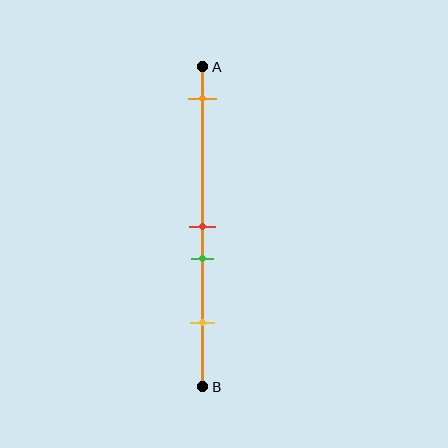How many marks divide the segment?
There are 4 marks dividing the segment.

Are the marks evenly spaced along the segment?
No, the marks are not evenly spaced.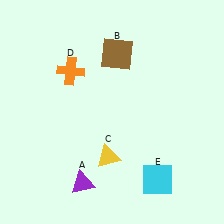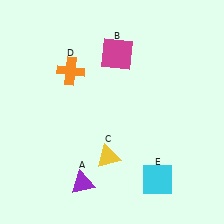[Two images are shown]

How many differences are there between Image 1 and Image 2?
There is 1 difference between the two images.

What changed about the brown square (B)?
In Image 1, B is brown. In Image 2, it changed to magenta.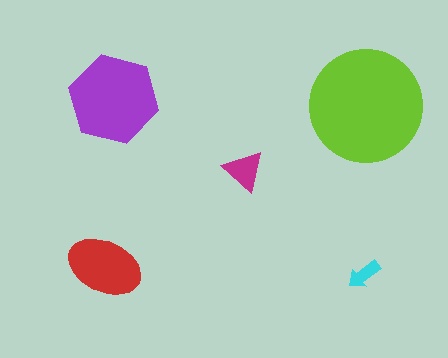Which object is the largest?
The lime circle.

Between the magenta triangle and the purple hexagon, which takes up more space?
The purple hexagon.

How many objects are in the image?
There are 5 objects in the image.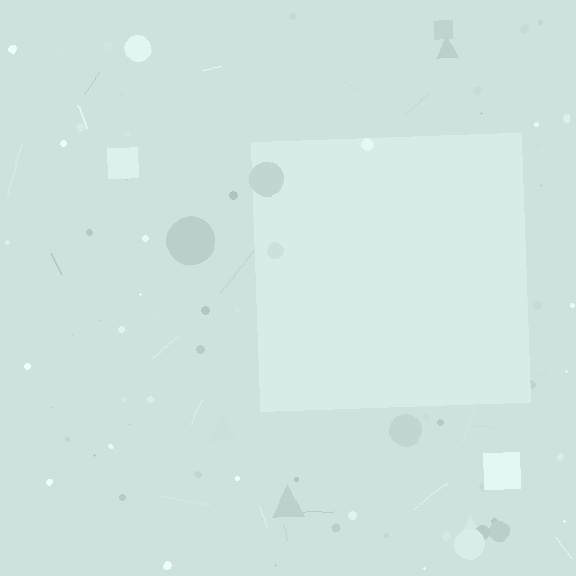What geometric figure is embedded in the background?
A square is embedded in the background.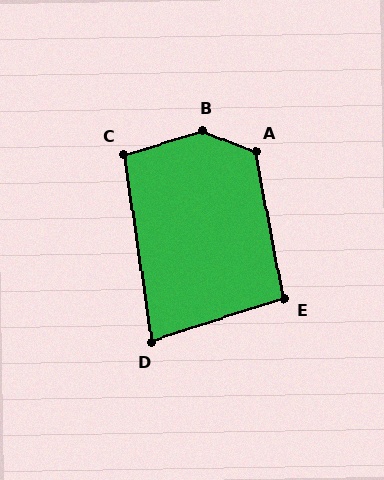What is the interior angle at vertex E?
Approximately 97 degrees (obtuse).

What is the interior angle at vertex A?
Approximately 122 degrees (obtuse).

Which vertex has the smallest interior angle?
D, at approximately 81 degrees.